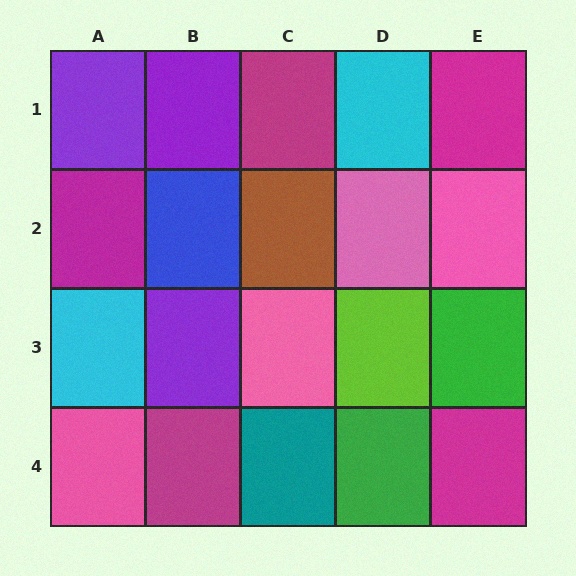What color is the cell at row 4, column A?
Pink.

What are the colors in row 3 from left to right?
Cyan, purple, pink, lime, green.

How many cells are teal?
1 cell is teal.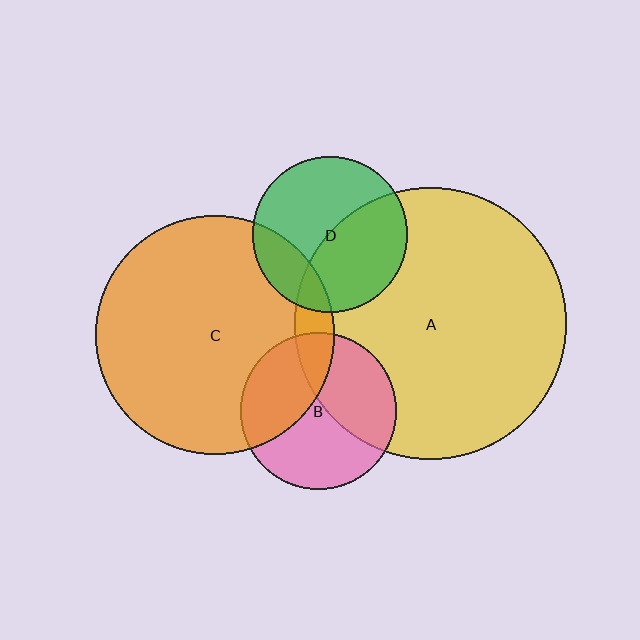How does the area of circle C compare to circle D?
Approximately 2.3 times.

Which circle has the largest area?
Circle A (yellow).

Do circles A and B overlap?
Yes.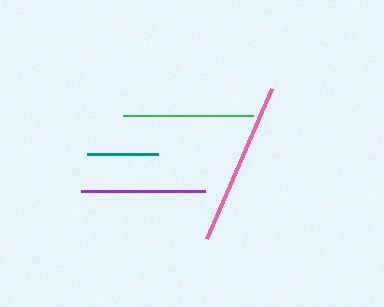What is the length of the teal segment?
The teal segment is approximately 71 pixels long.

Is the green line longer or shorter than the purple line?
The green line is longer than the purple line.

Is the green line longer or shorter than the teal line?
The green line is longer than the teal line.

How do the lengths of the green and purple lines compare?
The green and purple lines are approximately the same length.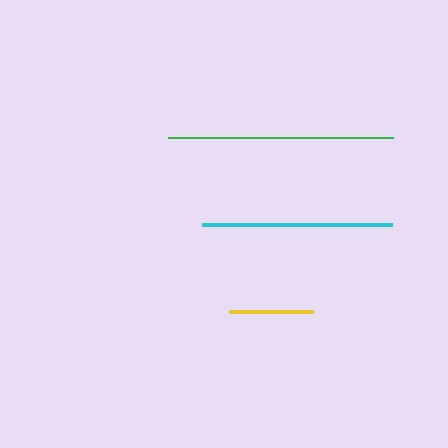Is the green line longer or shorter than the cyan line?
The green line is longer than the cyan line.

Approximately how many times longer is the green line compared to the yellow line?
The green line is approximately 2.7 times the length of the yellow line.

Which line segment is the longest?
The green line is the longest at approximately 225 pixels.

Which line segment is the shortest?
The yellow line is the shortest at approximately 84 pixels.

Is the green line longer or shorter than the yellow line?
The green line is longer than the yellow line.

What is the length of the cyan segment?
The cyan segment is approximately 190 pixels long.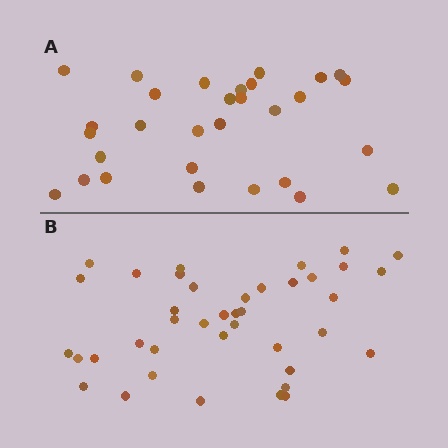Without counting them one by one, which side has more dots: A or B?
Region B (the bottom region) has more dots.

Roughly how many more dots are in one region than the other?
Region B has roughly 10 or so more dots than region A.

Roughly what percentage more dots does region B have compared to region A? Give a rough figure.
About 35% more.